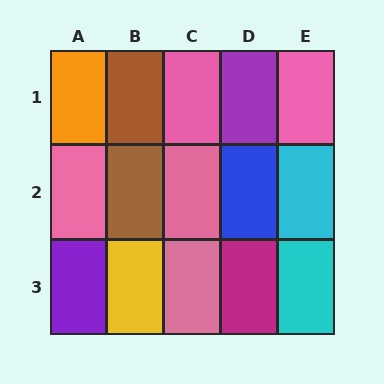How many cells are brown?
2 cells are brown.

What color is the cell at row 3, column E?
Cyan.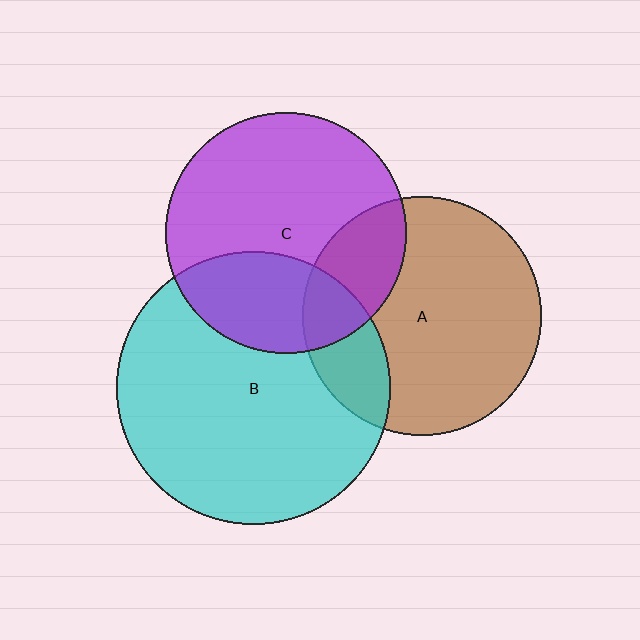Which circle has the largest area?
Circle B (cyan).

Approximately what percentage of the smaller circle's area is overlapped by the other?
Approximately 20%.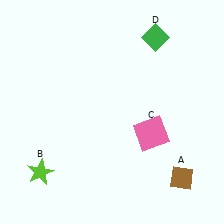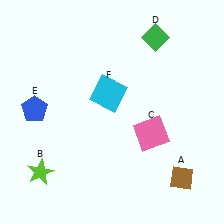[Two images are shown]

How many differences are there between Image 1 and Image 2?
There are 2 differences between the two images.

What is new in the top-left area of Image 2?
A cyan square (F) was added in the top-left area of Image 2.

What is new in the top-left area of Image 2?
A blue pentagon (E) was added in the top-left area of Image 2.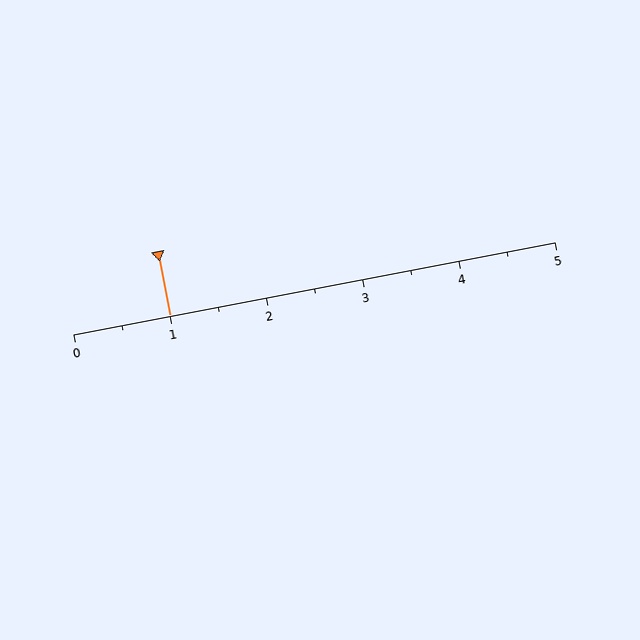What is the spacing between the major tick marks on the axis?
The major ticks are spaced 1 apart.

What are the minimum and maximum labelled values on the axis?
The axis runs from 0 to 5.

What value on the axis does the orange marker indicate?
The marker indicates approximately 1.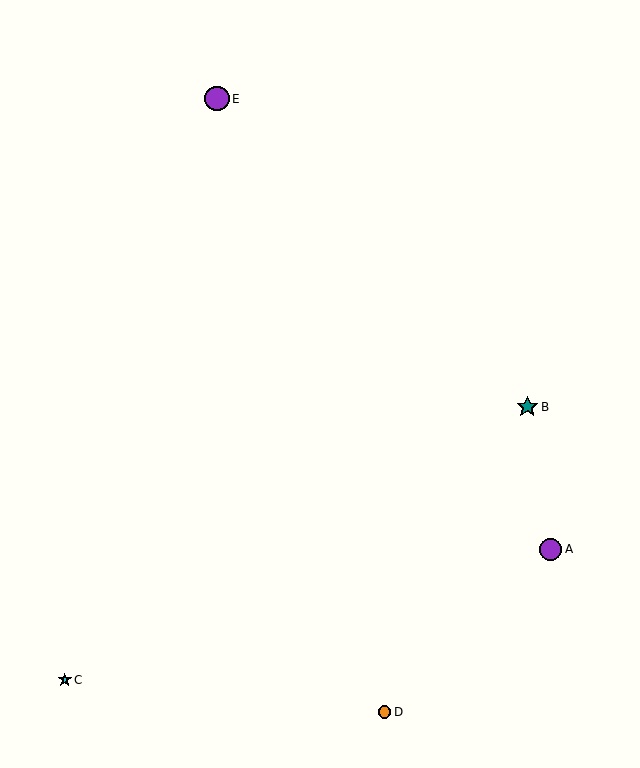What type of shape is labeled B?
Shape B is a teal star.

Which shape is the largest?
The purple circle (labeled E) is the largest.